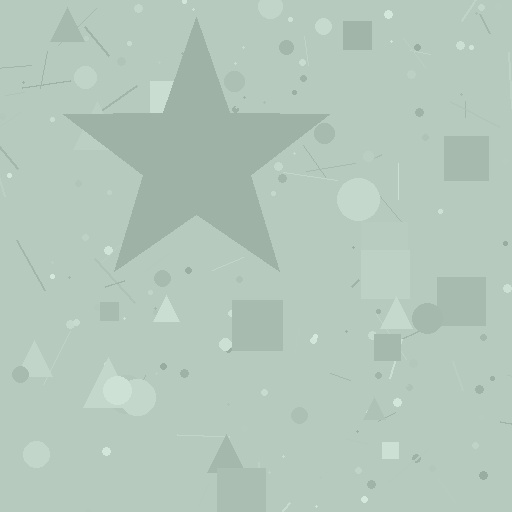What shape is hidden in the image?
A star is hidden in the image.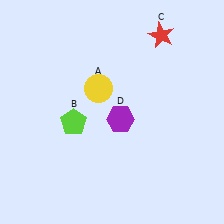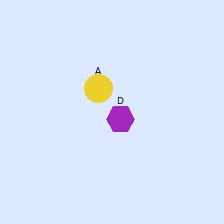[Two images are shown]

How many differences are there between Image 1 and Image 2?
There are 2 differences between the two images.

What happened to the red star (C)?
The red star (C) was removed in Image 2. It was in the top-right area of Image 1.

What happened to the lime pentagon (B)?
The lime pentagon (B) was removed in Image 2. It was in the bottom-left area of Image 1.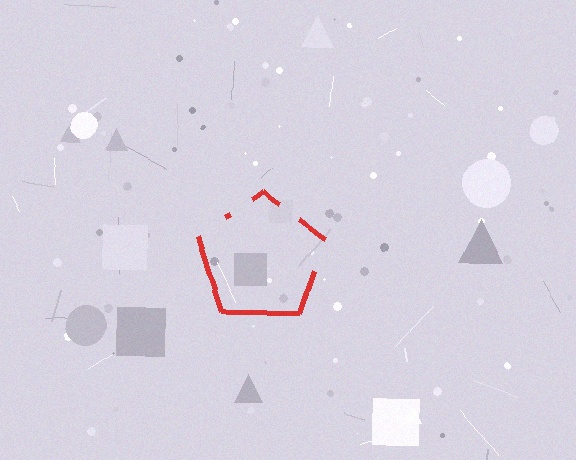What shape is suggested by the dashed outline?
The dashed outline suggests a pentagon.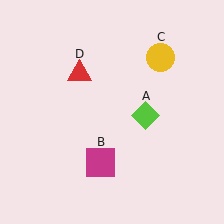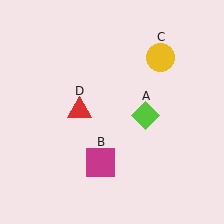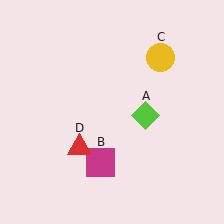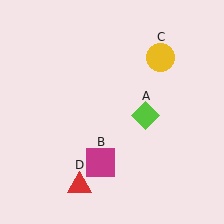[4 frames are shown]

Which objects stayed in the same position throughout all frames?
Lime diamond (object A) and magenta square (object B) and yellow circle (object C) remained stationary.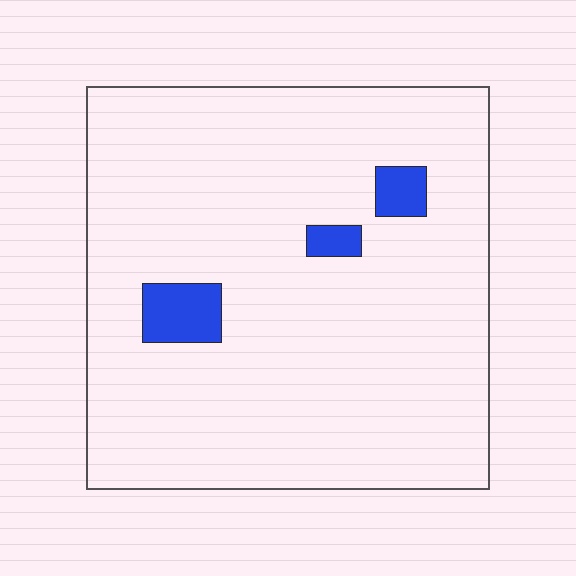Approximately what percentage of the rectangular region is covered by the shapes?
Approximately 5%.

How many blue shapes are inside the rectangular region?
3.